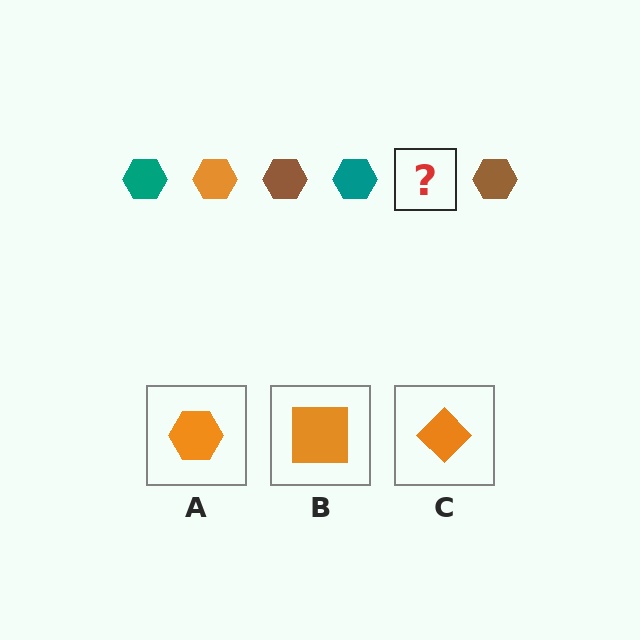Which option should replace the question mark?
Option A.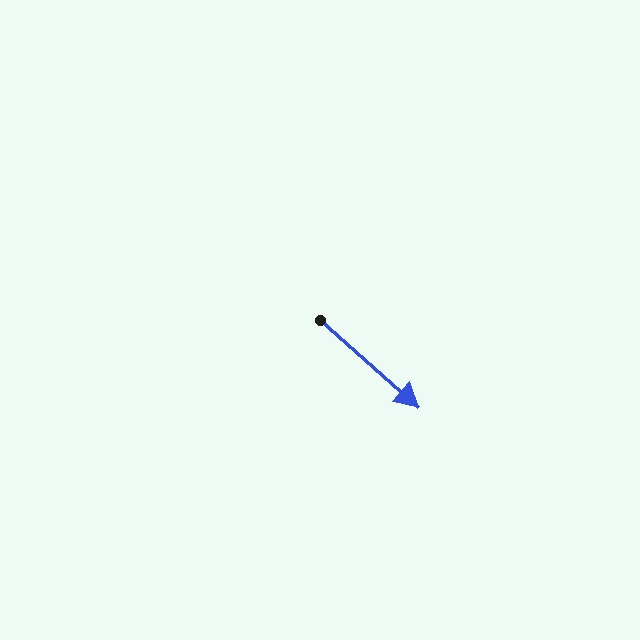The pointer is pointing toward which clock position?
Roughly 4 o'clock.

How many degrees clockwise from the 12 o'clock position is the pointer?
Approximately 131 degrees.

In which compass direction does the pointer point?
Southeast.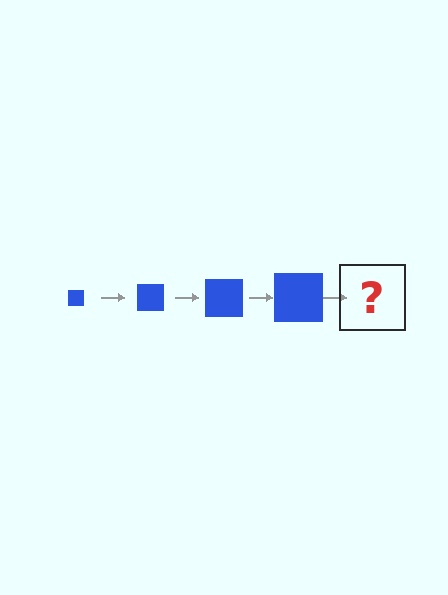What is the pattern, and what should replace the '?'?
The pattern is that the square gets progressively larger each step. The '?' should be a blue square, larger than the previous one.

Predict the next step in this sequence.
The next step is a blue square, larger than the previous one.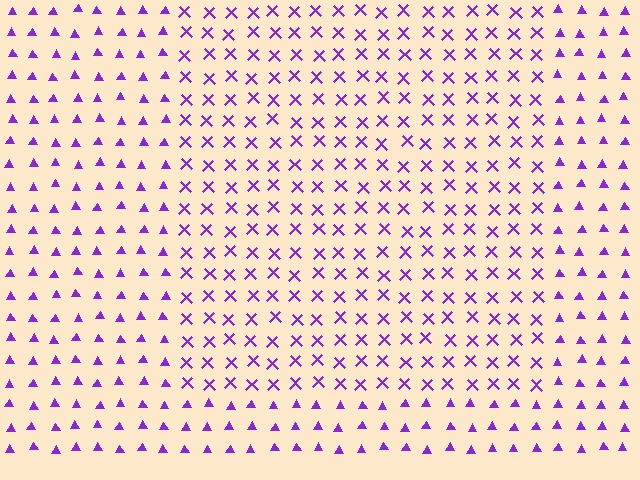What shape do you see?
I see a rectangle.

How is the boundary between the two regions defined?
The boundary is defined by a change in element shape: X marks inside vs. triangles outside. All elements share the same color and spacing.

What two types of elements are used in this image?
The image uses X marks inside the rectangle region and triangles outside it.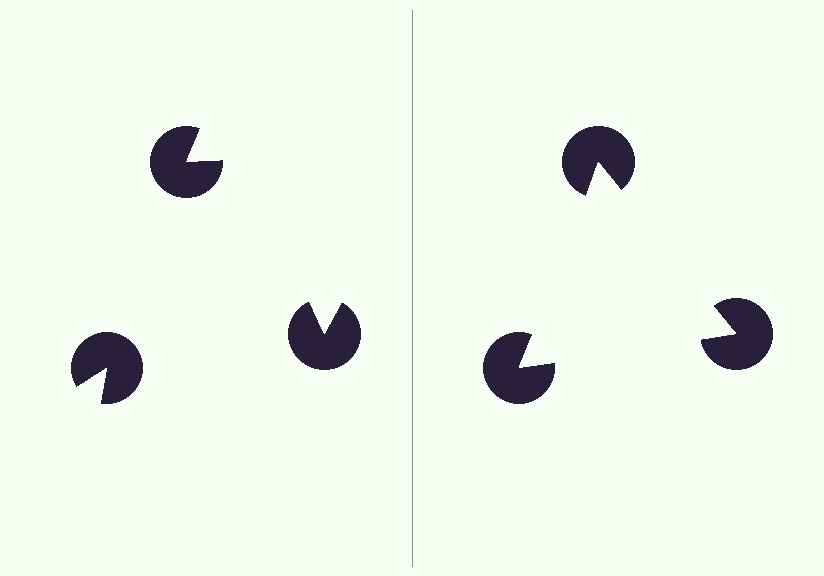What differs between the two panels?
The pac-man discs are positioned identically on both sides; only the wedge orientations differ. On the right they align to a triangle; on the left they are misaligned.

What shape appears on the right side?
An illusory triangle.